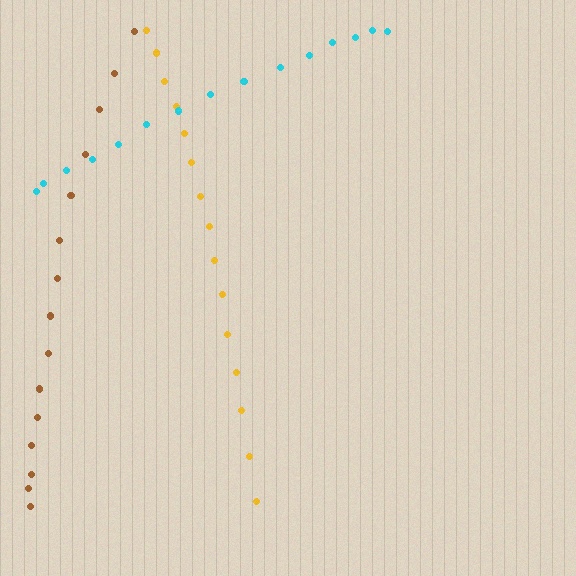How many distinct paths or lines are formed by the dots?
There are 3 distinct paths.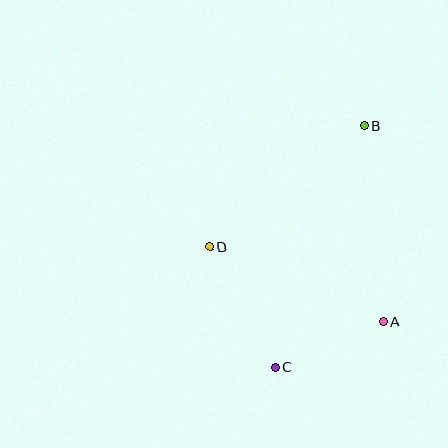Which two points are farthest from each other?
Points B and C are farthest from each other.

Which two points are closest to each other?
Points A and C are closest to each other.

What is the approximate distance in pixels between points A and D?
The distance between A and D is approximately 189 pixels.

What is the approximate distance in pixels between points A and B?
The distance between A and B is approximately 196 pixels.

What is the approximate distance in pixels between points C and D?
The distance between C and D is approximately 137 pixels.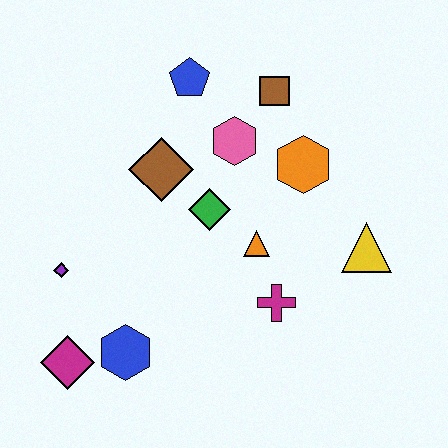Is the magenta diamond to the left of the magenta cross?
Yes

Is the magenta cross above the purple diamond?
No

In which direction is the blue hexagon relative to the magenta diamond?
The blue hexagon is to the right of the magenta diamond.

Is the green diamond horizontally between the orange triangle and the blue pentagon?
Yes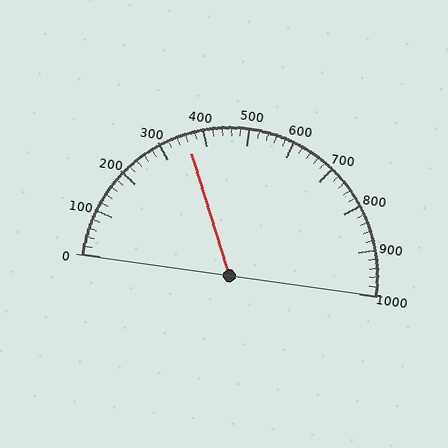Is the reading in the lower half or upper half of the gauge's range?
The reading is in the lower half of the range (0 to 1000).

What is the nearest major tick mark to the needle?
The nearest major tick mark is 400.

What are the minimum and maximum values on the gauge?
The gauge ranges from 0 to 1000.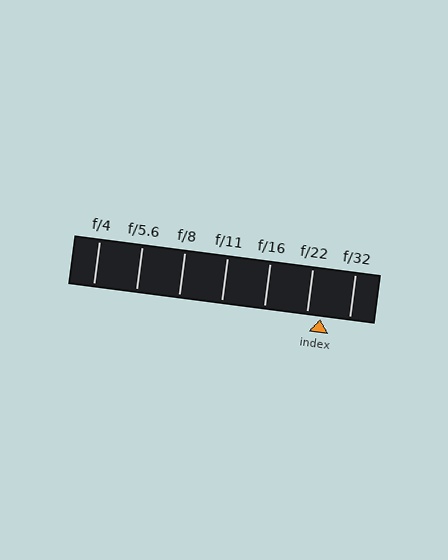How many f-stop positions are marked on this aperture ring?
There are 7 f-stop positions marked.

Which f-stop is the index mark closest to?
The index mark is closest to f/22.